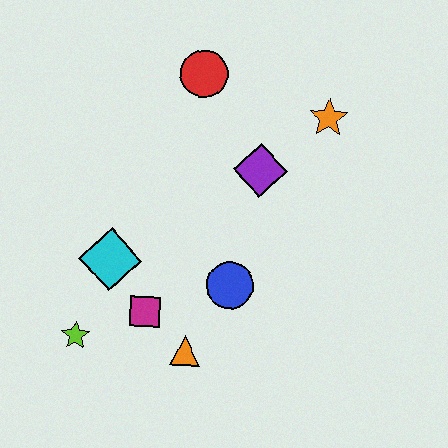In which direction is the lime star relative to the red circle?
The lime star is below the red circle.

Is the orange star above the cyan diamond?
Yes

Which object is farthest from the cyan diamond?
The orange star is farthest from the cyan diamond.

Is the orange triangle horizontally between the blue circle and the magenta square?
Yes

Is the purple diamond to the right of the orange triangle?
Yes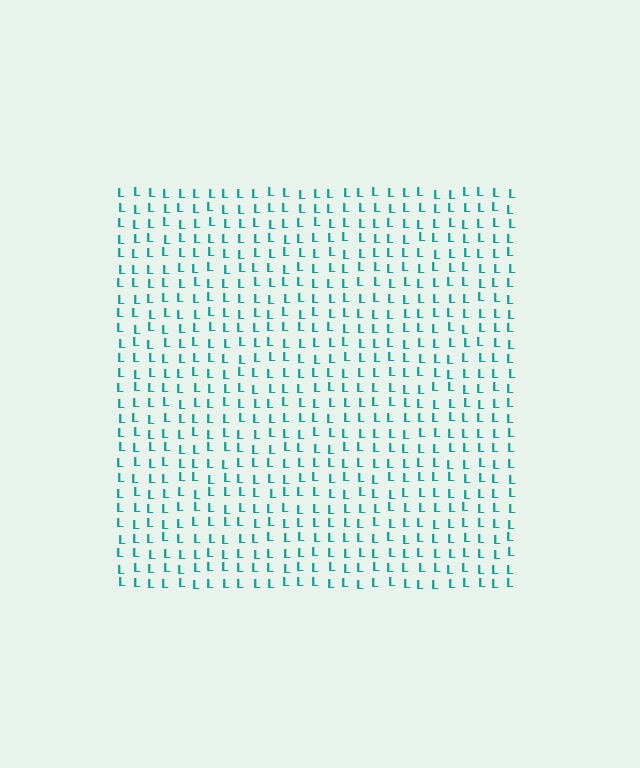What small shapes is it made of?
It is made of small letter L's.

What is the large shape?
The large shape is a square.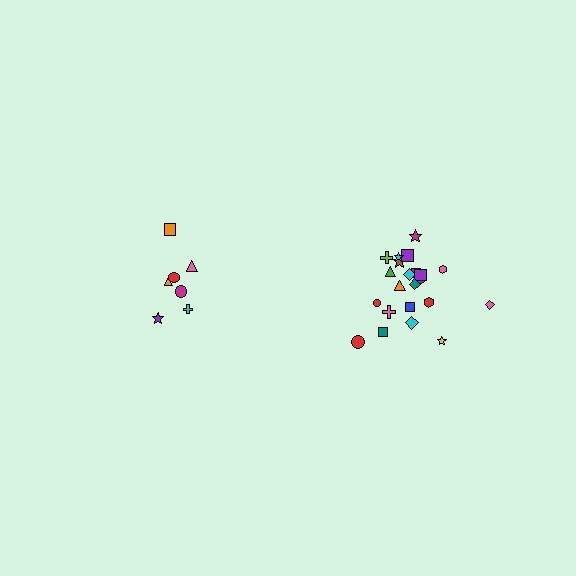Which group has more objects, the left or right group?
The right group.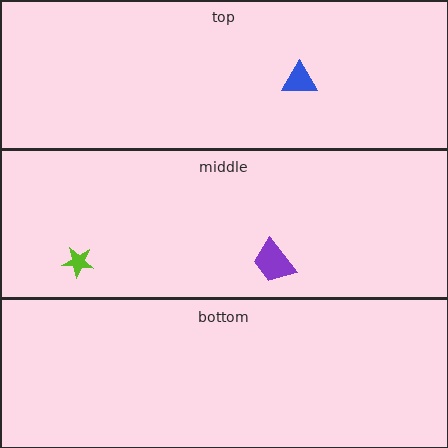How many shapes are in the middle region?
2.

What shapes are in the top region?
The blue triangle.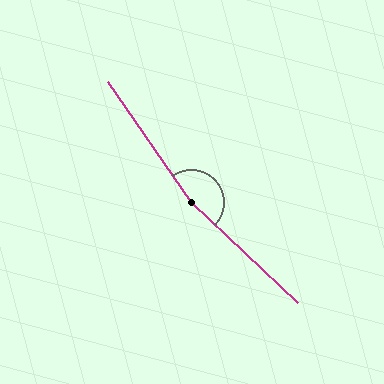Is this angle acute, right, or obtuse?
It is obtuse.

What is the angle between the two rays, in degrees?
Approximately 168 degrees.